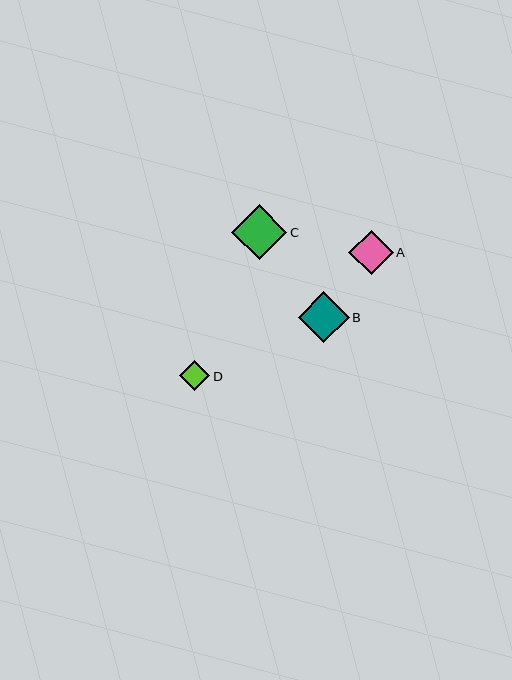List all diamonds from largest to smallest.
From largest to smallest: C, B, A, D.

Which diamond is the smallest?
Diamond D is the smallest with a size of approximately 30 pixels.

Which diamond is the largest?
Diamond C is the largest with a size of approximately 55 pixels.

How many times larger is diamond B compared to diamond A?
Diamond B is approximately 1.1 times the size of diamond A.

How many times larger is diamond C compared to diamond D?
Diamond C is approximately 1.8 times the size of diamond D.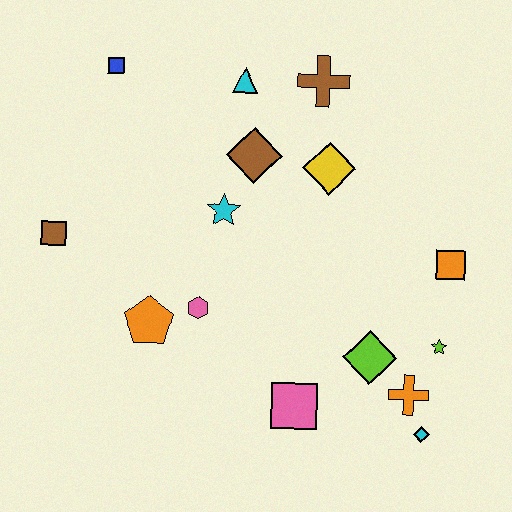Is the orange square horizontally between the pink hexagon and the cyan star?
No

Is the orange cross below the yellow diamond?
Yes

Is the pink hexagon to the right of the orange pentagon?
Yes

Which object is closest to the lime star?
The orange cross is closest to the lime star.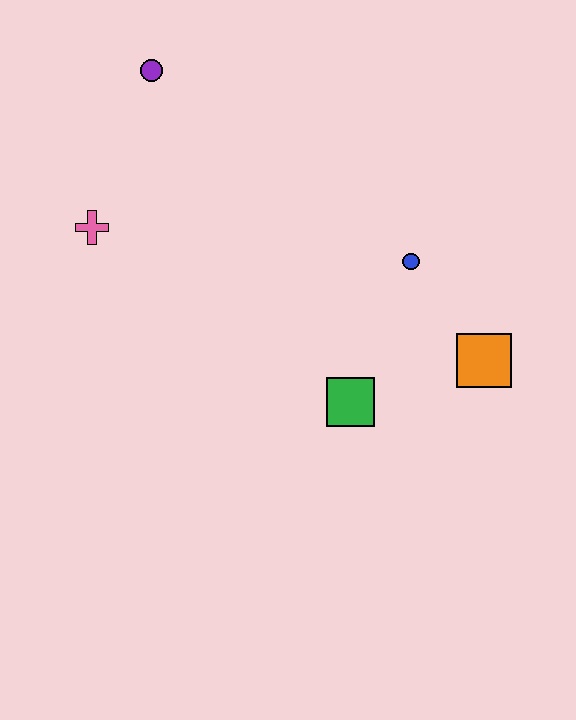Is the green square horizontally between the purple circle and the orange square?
Yes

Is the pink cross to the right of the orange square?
No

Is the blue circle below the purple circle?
Yes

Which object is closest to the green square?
The orange square is closest to the green square.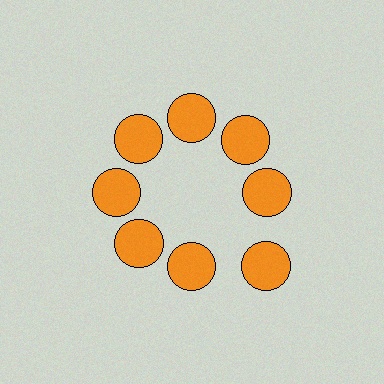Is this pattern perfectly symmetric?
No. The 8 orange circles are arranged in a ring, but one element near the 4 o'clock position is pushed outward from the center, breaking the 8-fold rotational symmetry.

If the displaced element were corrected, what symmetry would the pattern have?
It would have 8-fold rotational symmetry — the pattern would map onto itself every 45 degrees.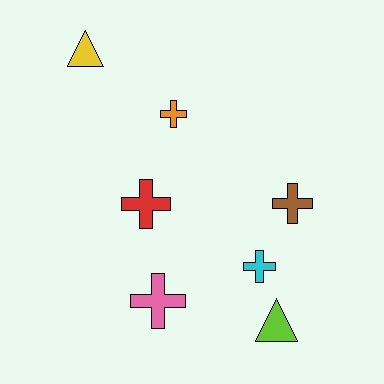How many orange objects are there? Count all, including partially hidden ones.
There is 1 orange object.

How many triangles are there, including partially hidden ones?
There are 2 triangles.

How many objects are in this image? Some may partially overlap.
There are 7 objects.